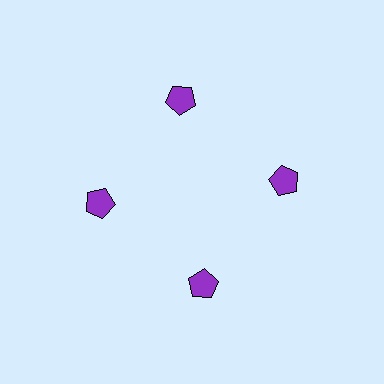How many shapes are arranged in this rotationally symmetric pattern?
There are 4 shapes, arranged in 4 groups of 1.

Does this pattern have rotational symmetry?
Yes, this pattern has 4-fold rotational symmetry. It looks the same after rotating 90 degrees around the center.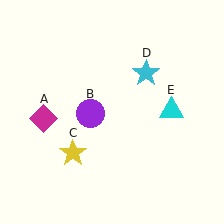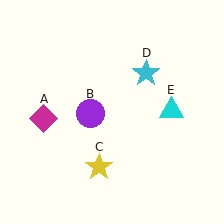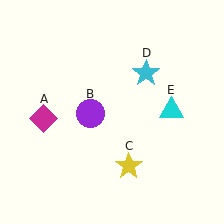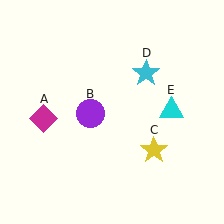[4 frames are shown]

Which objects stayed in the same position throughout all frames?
Magenta diamond (object A) and purple circle (object B) and cyan star (object D) and cyan triangle (object E) remained stationary.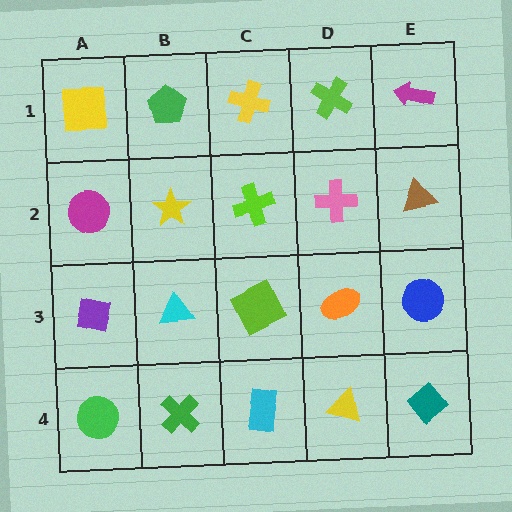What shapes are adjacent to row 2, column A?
A yellow square (row 1, column A), a purple square (row 3, column A), a yellow star (row 2, column B).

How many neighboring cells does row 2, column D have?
4.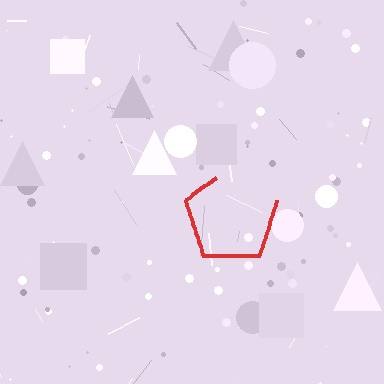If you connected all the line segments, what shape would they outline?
They would outline a pentagon.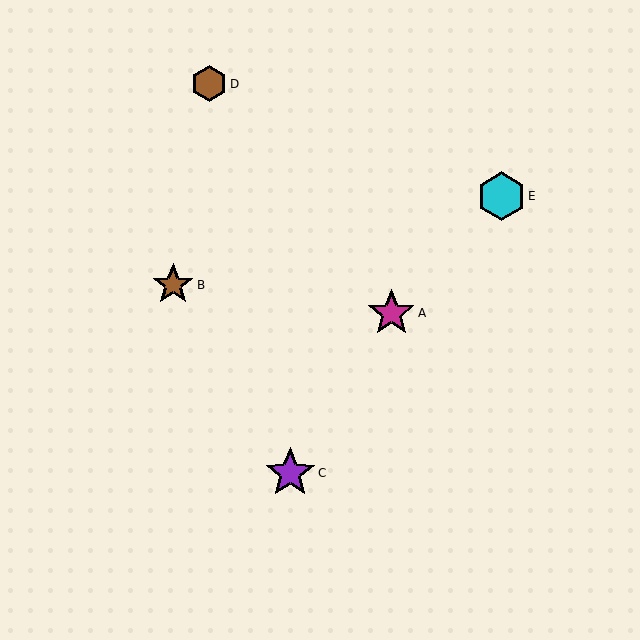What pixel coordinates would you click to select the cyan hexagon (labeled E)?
Click at (501, 196) to select the cyan hexagon E.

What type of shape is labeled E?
Shape E is a cyan hexagon.